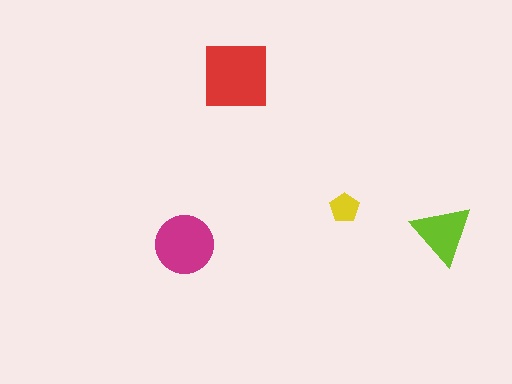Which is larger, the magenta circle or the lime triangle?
The magenta circle.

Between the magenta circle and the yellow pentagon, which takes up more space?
The magenta circle.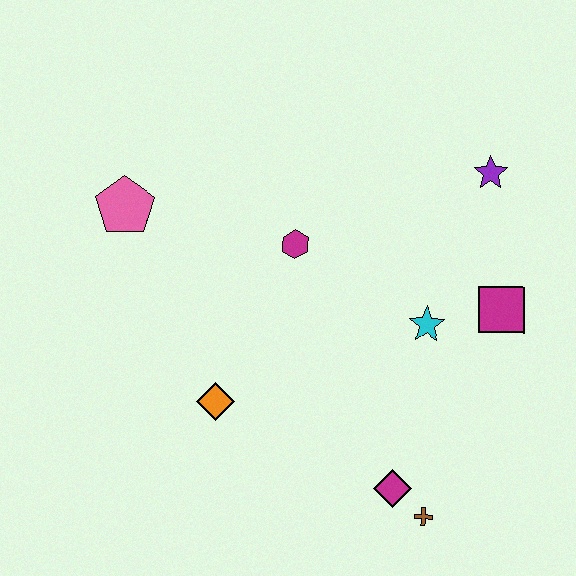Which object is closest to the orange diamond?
The magenta hexagon is closest to the orange diamond.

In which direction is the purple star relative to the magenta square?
The purple star is above the magenta square.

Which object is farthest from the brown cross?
The pink pentagon is farthest from the brown cross.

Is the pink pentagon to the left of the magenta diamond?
Yes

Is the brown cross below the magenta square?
Yes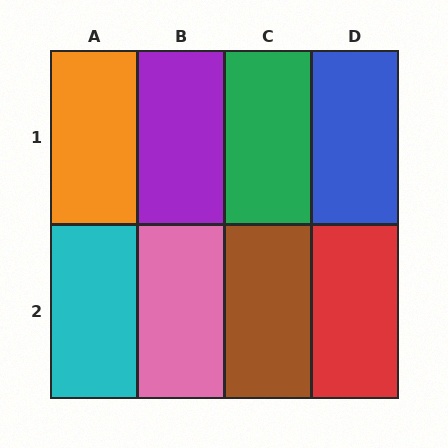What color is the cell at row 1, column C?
Green.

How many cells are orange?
1 cell is orange.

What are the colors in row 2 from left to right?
Cyan, pink, brown, red.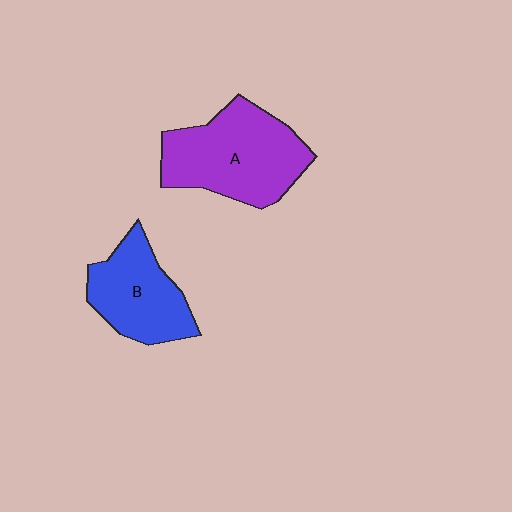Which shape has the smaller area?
Shape B (blue).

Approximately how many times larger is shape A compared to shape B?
Approximately 1.4 times.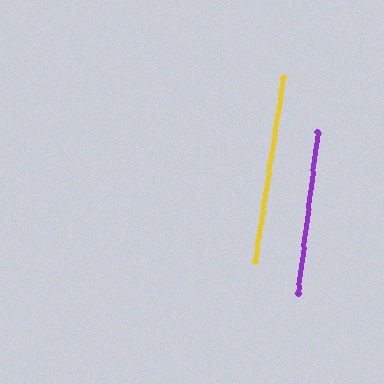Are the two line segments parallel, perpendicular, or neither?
Parallel — their directions differ by only 1.6°.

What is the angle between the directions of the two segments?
Approximately 2 degrees.